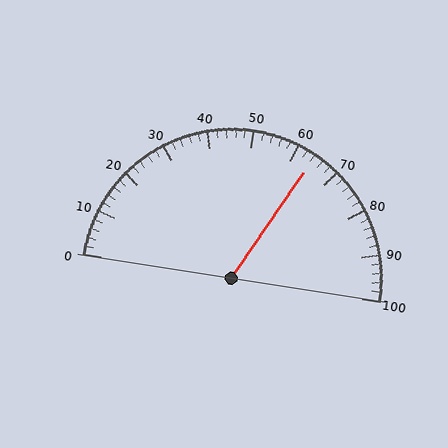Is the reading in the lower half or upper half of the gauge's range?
The reading is in the upper half of the range (0 to 100).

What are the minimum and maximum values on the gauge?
The gauge ranges from 0 to 100.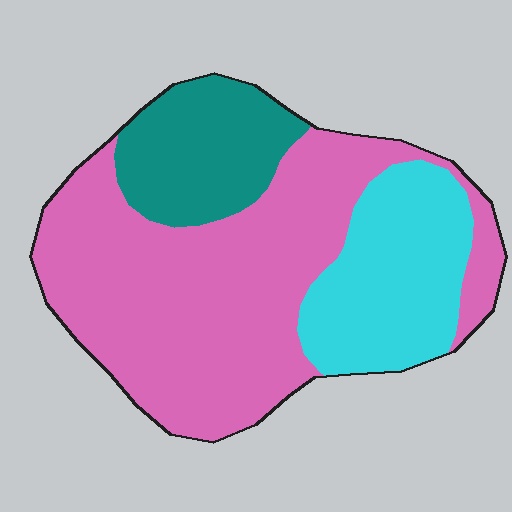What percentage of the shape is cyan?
Cyan takes up about one quarter (1/4) of the shape.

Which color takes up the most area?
Pink, at roughly 60%.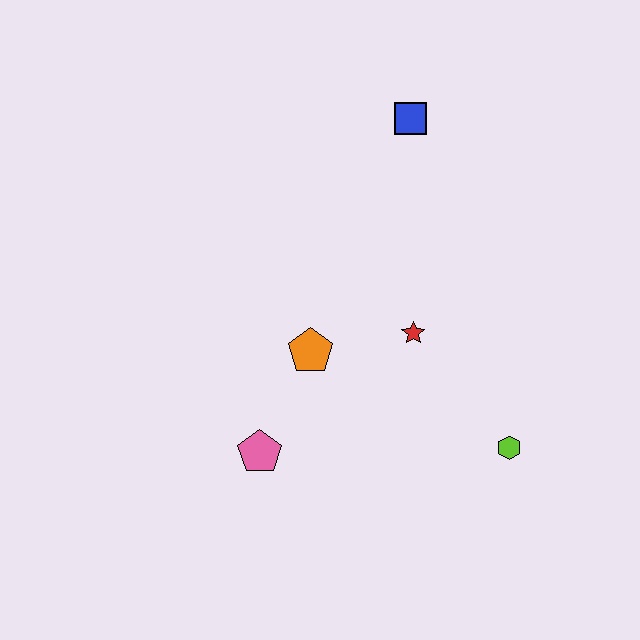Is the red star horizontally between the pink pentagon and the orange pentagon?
No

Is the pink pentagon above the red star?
No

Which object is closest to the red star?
The orange pentagon is closest to the red star.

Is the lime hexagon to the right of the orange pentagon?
Yes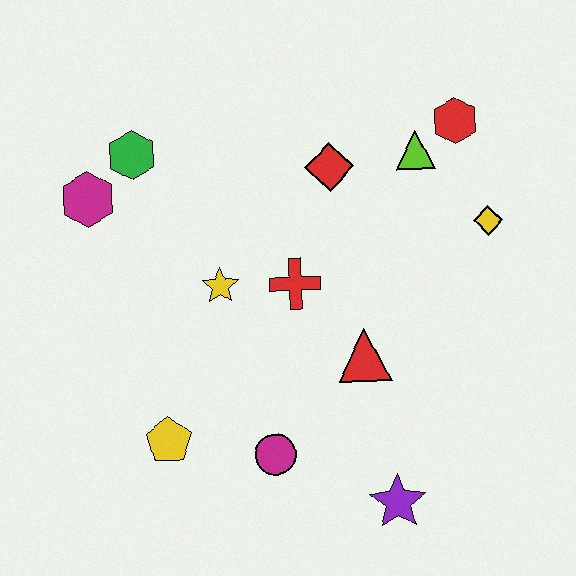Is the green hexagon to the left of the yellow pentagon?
Yes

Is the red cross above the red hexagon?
No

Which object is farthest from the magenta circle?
The red hexagon is farthest from the magenta circle.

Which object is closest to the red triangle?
The red cross is closest to the red triangle.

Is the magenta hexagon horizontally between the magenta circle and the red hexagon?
No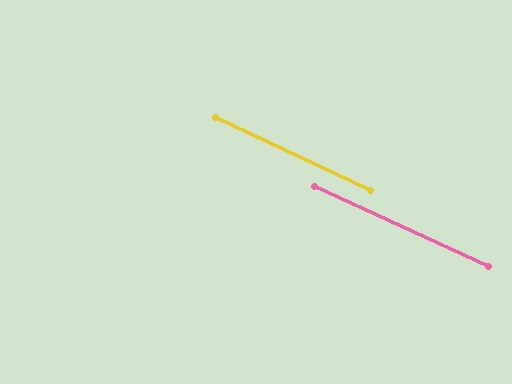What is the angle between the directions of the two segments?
Approximately 0 degrees.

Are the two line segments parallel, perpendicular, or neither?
Parallel — their directions differ by only 0.5°.